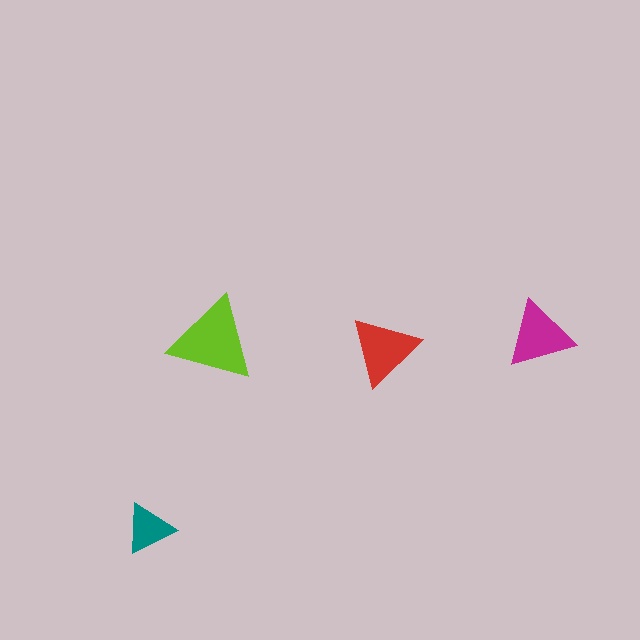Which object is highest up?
The magenta triangle is topmost.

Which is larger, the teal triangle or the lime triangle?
The lime one.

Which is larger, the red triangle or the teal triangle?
The red one.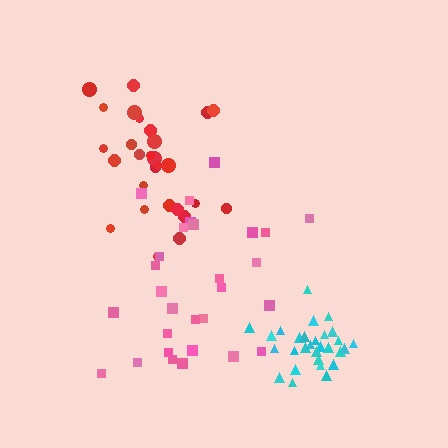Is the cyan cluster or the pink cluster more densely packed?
Cyan.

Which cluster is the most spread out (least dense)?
Pink.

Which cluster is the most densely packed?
Cyan.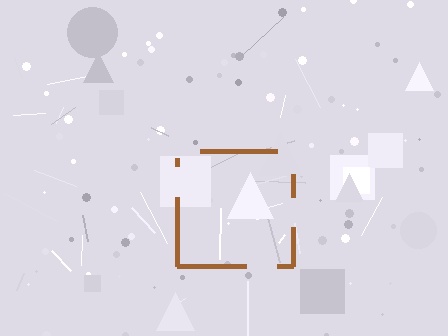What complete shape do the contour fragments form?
The contour fragments form a square.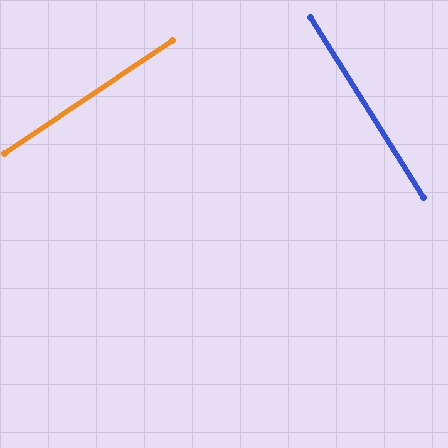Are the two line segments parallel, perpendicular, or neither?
Perpendicular — they meet at approximately 88°.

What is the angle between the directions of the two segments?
Approximately 88 degrees.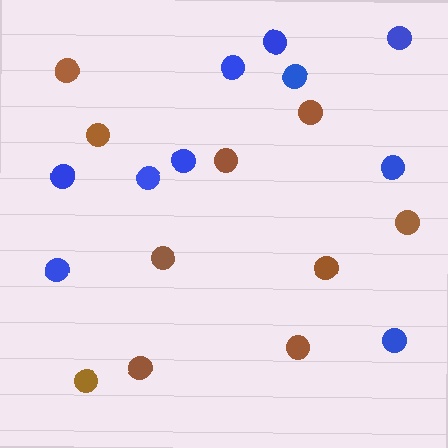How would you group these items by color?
There are 2 groups: one group of blue circles (10) and one group of brown circles (10).